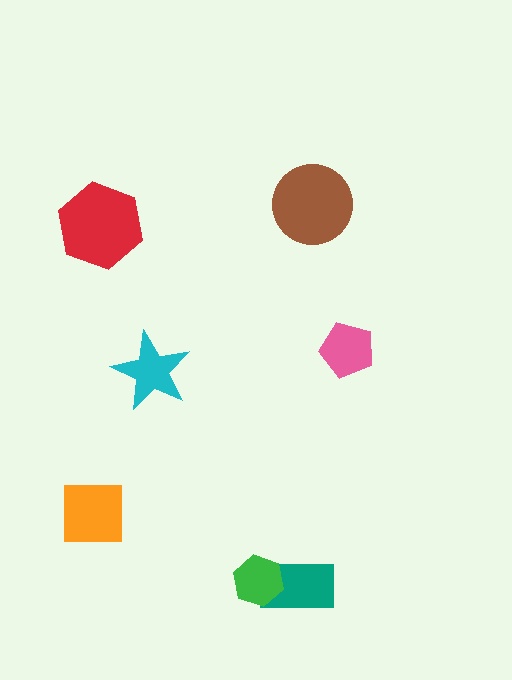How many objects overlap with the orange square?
0 objects overlap with the orange square.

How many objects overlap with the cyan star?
0 objects overlap with the cyan star.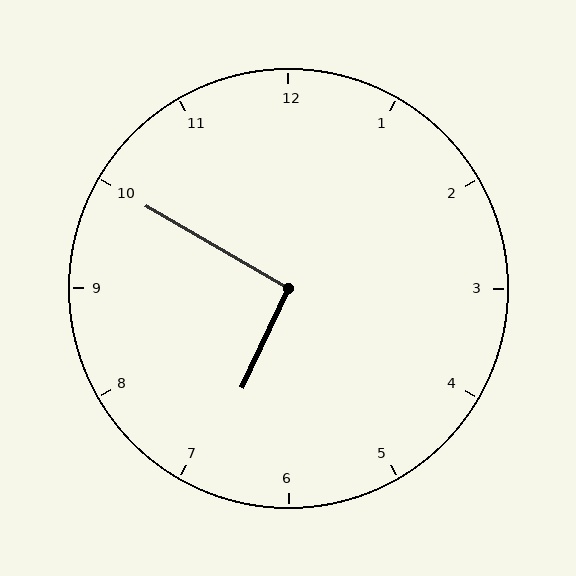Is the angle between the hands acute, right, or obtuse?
It is right.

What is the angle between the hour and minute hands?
Approximately 95 degrees.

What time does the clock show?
6:50.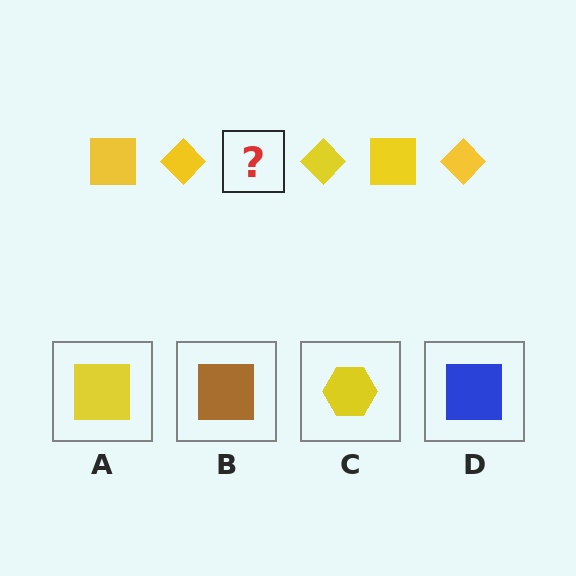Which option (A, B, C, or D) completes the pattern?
A.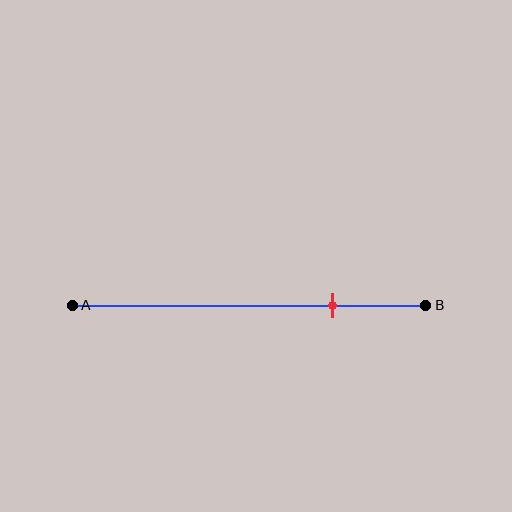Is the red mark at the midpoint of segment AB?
No, the mark is at about 75% from A, not at the 50% midpoint.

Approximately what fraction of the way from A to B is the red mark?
The red mark is approximately 75% of the way from A to B.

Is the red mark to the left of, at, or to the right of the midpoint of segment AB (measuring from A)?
The red mark is to the right of the midpoint of segment AB.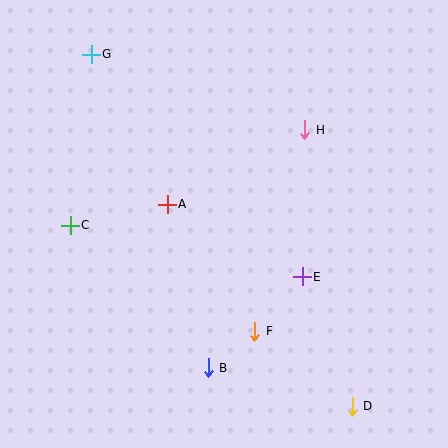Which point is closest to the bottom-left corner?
Point B is closest to the bottom-left corner.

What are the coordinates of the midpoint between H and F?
The midpoint between H and F is at (280, 231).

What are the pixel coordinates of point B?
Point B is at (208, 368).